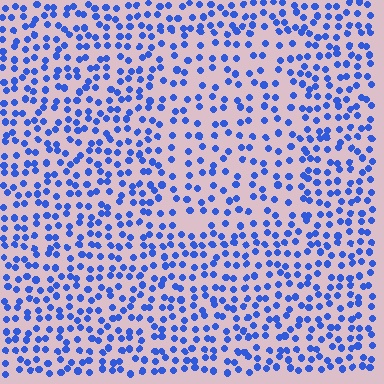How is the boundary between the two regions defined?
The boundary is defined by a change in element density (approximately 1.5x ratio). All elements are the same color, size, and shape.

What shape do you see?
I see a rectangle.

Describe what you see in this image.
The image contains small blue elements arranged at two different densities. A rectangle-shaped region is visible where the elements are less densely packed than the surrounding area.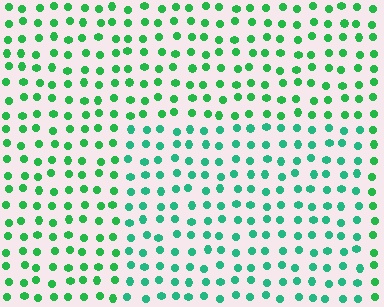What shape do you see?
I see a rectangle.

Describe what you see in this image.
The image is filled with small green elements in a uniform arrangement. A rectangle-shaped region is visible where the elements are tinted to a slightly different hue, forming a subtle color boundary.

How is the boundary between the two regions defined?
The boundary is defined purely by a slight shift in hue (about 24 degrees). Spacing, size, and orientation are identical on both sides.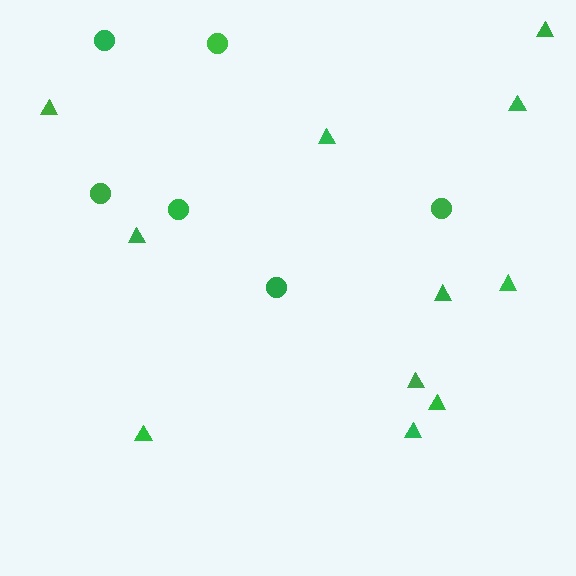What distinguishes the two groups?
There are 2 groups: one group of circles (6) and one group of triangles (11).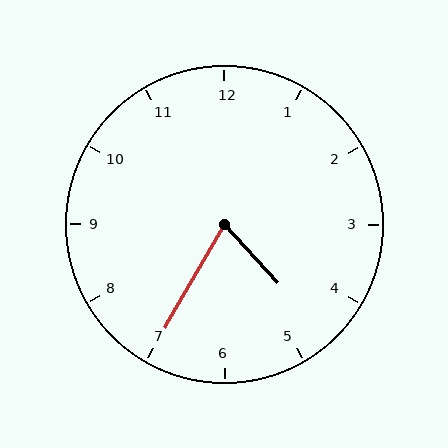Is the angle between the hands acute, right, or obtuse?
It is acute.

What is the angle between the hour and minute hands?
Approximately 72 degrees.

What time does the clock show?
4:35.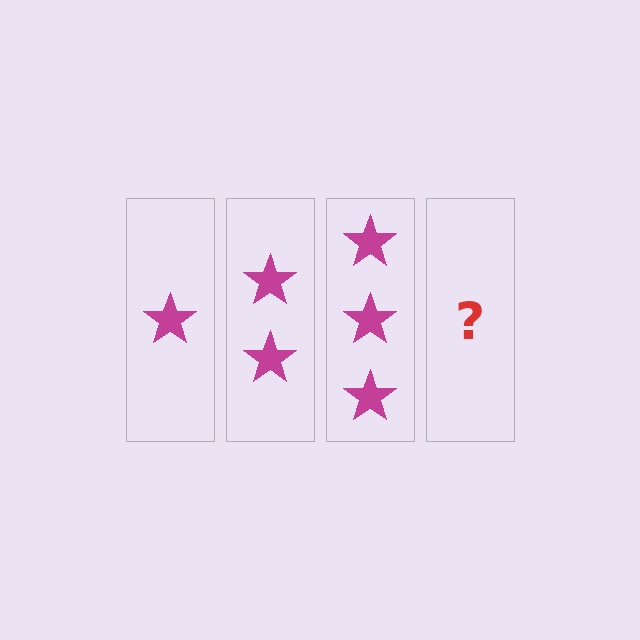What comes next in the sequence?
The next element should be 4 stars.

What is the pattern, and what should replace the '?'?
The pattern is that each step adds one more star. The '?' should be 4 stars.